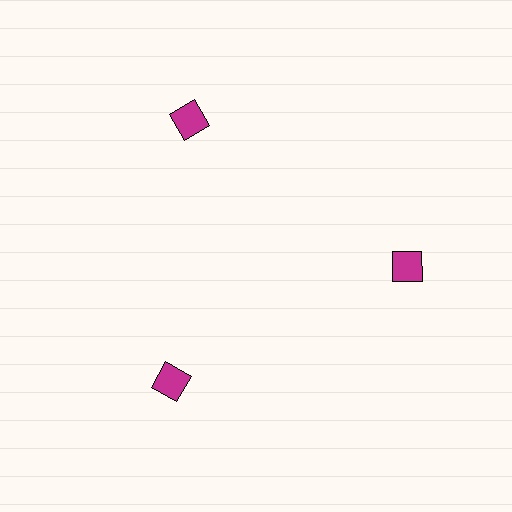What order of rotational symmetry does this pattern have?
This pattern has 3-fold rotational symmetry.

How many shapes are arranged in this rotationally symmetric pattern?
There are 3 shapes, arranged in 3 groups of 1.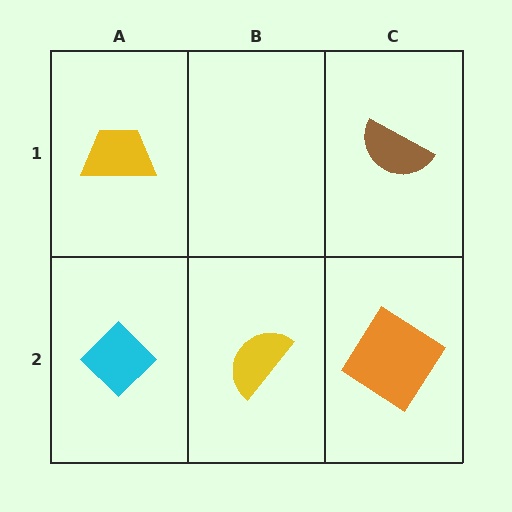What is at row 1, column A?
A yellow trapezoid.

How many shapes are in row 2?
3 shapes.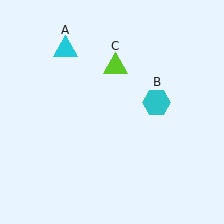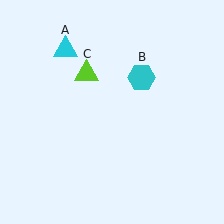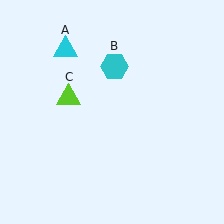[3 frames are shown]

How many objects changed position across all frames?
2 objects changed position: cyan hexagon (object B), lime triangle (object C).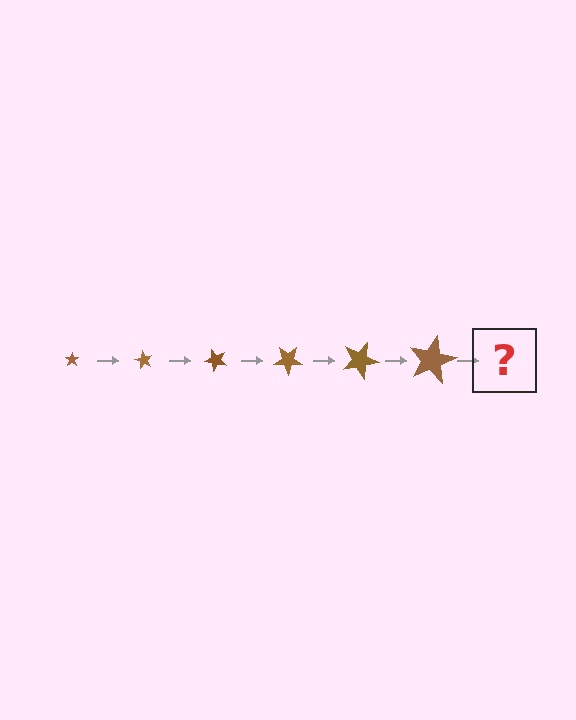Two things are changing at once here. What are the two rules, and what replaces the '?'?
The two rules are that the star grows larger each step and it rotates 60 degrees each step. The '?' should be a star, larger than the previous one and rotated 360 degrees from the start.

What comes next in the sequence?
The next element should be a star, larger than the previous one and rotated 360 degrees from the start.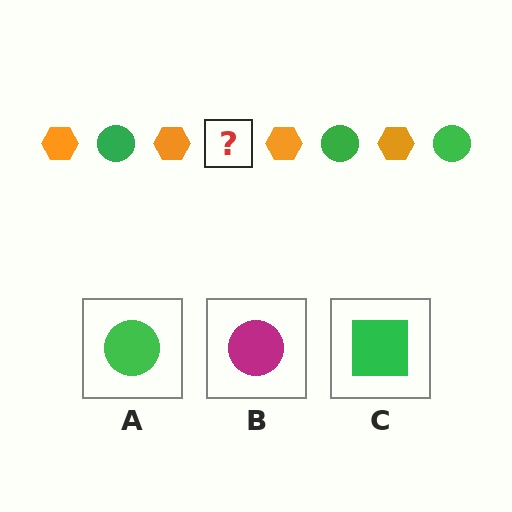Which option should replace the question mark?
Option A.